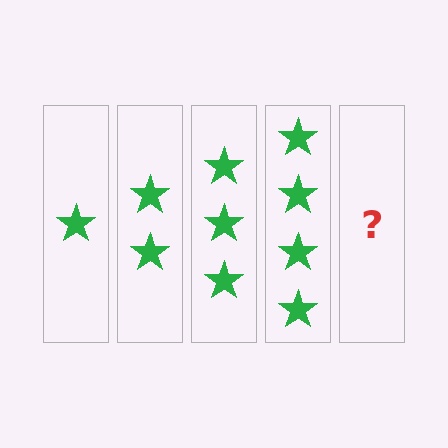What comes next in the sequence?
The next element should be 5 stars.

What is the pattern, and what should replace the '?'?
The pattern is that each step adds one more star. The '?' should be 5 stars.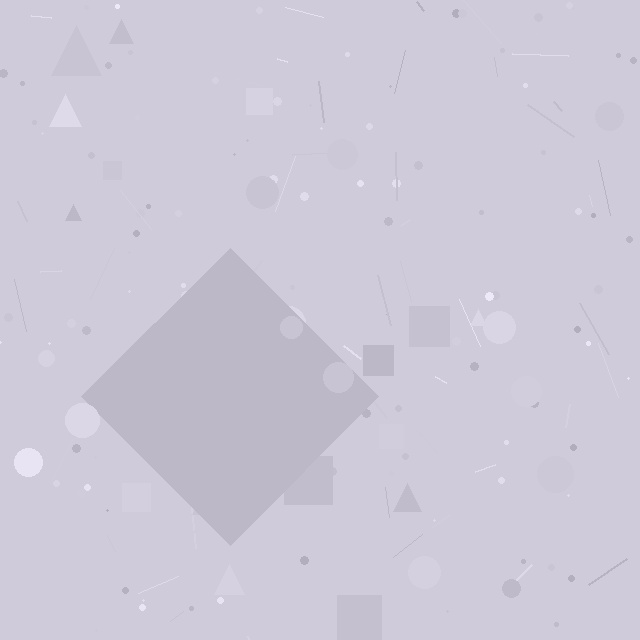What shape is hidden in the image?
A diamond is hidden in the image.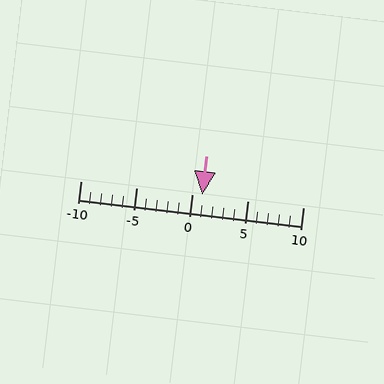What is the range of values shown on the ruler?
The ruler shows values from -10 to 10.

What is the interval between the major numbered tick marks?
The major tick marks are spaced 5 units apart.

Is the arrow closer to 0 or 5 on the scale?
The arrow is closer to 0.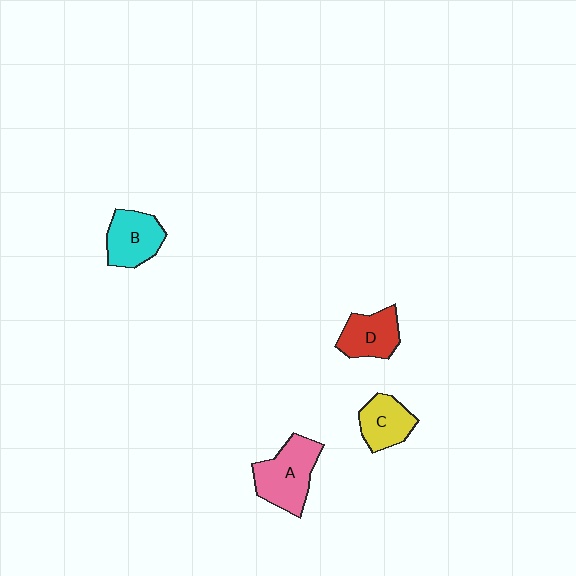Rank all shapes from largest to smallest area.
From largest to smallest: A (pink), B (cyan), D (red), C (yellow).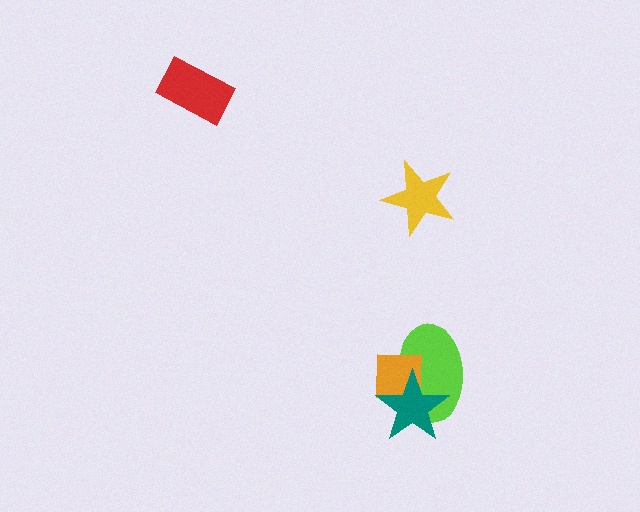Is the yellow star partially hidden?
No, no other shape covers it.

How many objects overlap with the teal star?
2 objects overlap with the teal star.